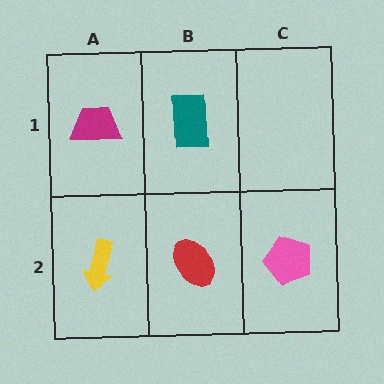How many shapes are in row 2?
3 shapes.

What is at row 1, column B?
A teal rectangle.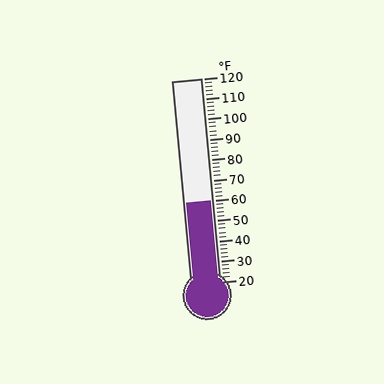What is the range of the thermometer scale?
The thermometer scale ranges from 20°F to 120°F.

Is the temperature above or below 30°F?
The temperature is above 30°F.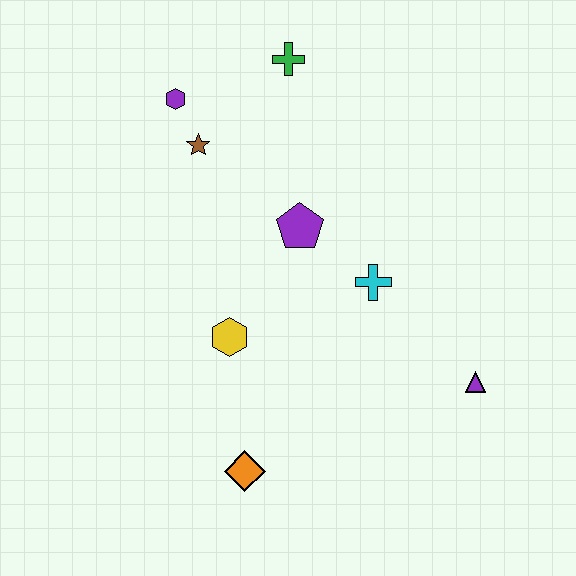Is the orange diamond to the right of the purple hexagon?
Yes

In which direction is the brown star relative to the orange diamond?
The brown star is above the orange diamond.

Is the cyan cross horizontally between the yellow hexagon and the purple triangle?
Yes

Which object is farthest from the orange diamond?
The green cross is farthest from the orange diamond.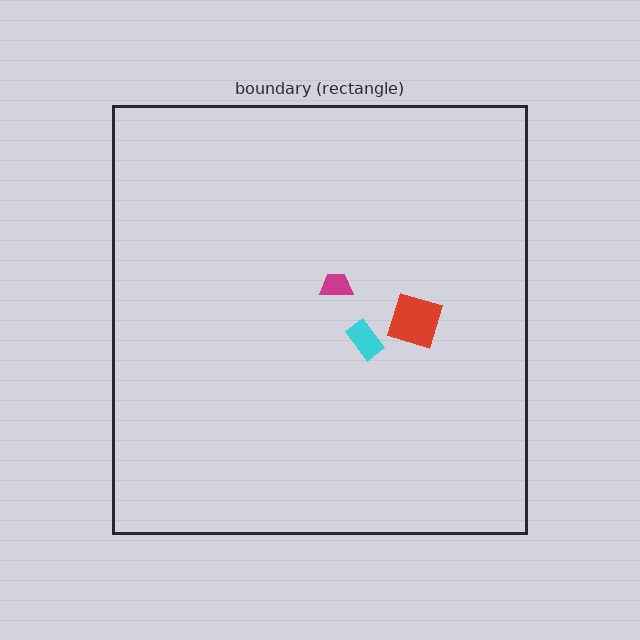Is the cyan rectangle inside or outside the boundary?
Inside.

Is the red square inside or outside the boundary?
Inside.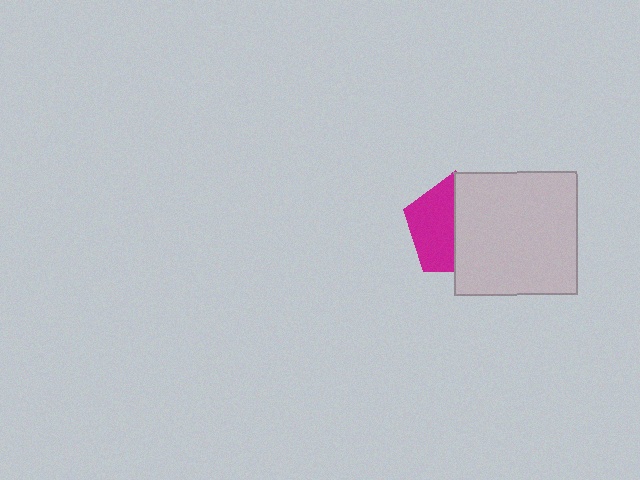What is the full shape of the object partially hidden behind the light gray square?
The partially hidden object is a magenta pentagon.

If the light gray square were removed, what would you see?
You would see the complete magenta pentagon.